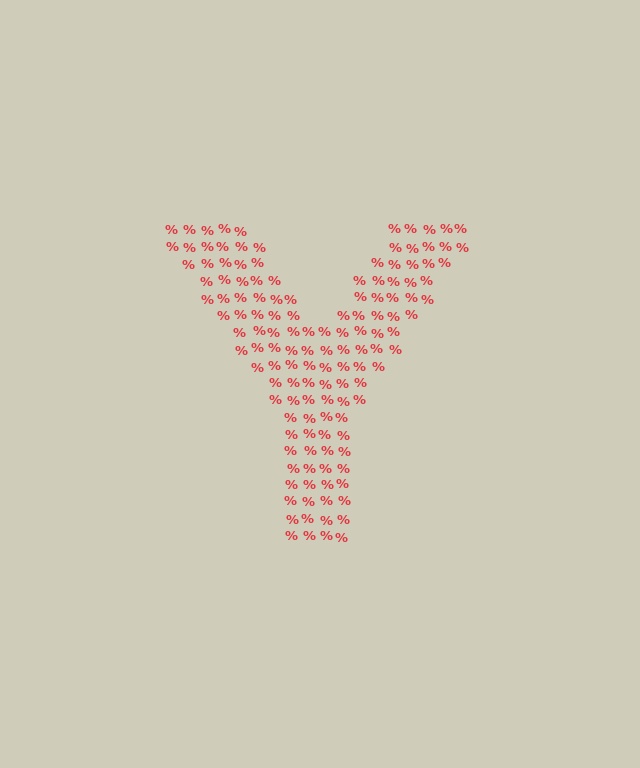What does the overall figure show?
The overall figure shows the letter Y.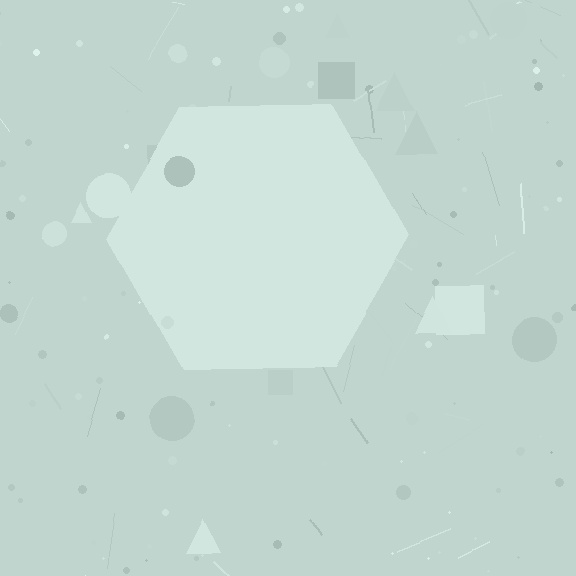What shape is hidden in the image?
A hexagon is hidden in the image.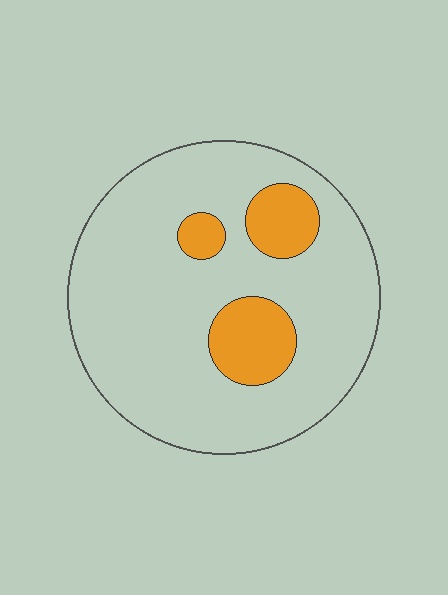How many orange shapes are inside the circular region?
3.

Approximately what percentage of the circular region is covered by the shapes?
Approximately 15%.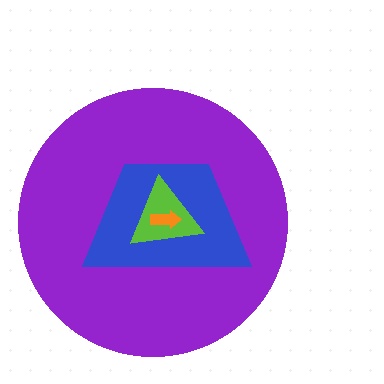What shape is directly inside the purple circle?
The blue trapezoid.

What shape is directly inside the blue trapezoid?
The lime triangle.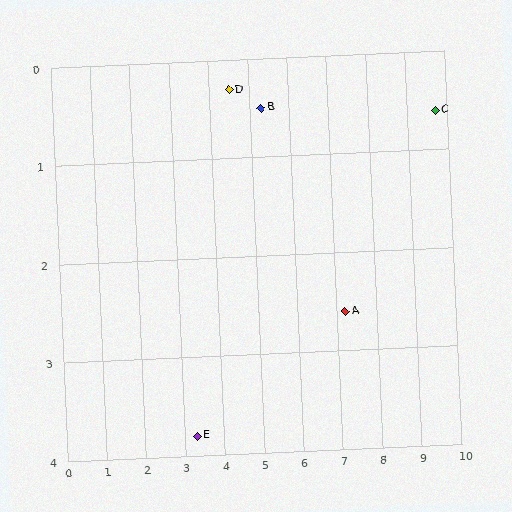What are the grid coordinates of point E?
Point E is at approximately (3.3, 3.8).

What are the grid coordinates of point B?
Point B is at approximately (5.3, 0.5).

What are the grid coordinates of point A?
Point A is at approximately (7.2, 2.6).